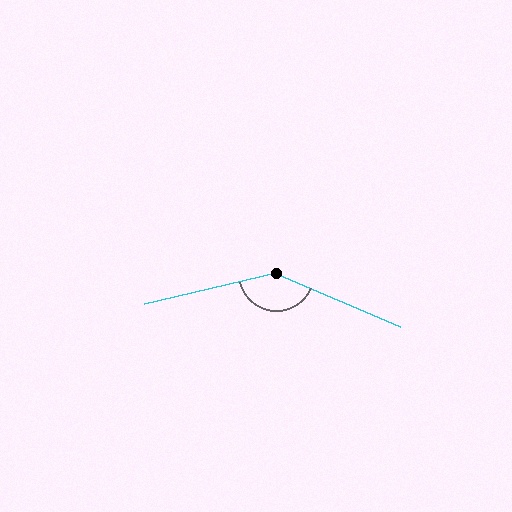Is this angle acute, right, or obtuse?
It is obtuse.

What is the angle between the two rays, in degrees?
Approximately 144 degrees.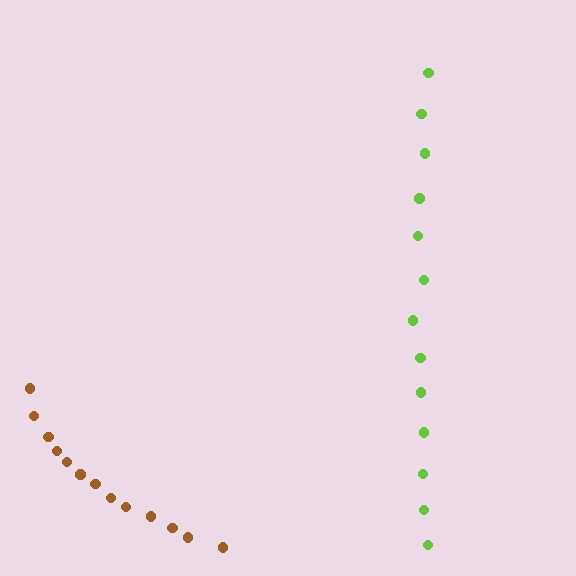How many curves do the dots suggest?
There are 2 distinct paths.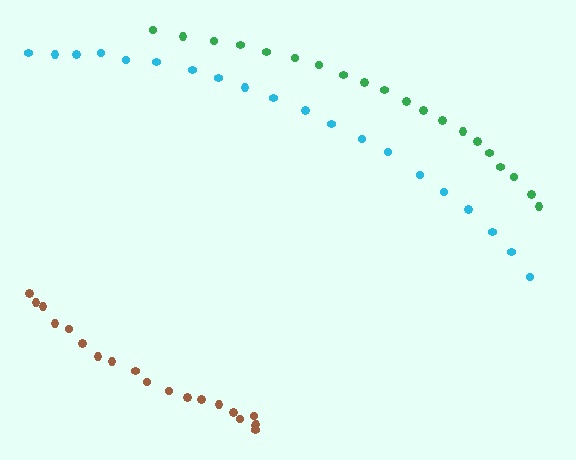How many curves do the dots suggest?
There are 3 distinct paths.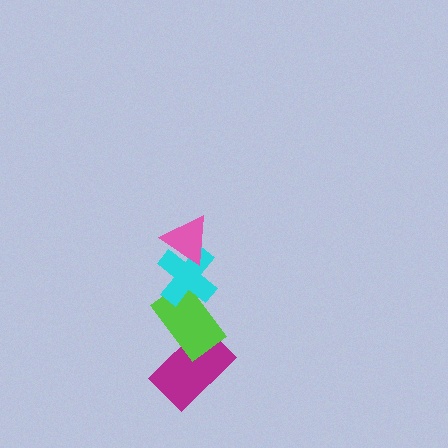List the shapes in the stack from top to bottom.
From top to bottom: the pink triangle, the cyan cross, the lime rectangle, the magenta rectangle.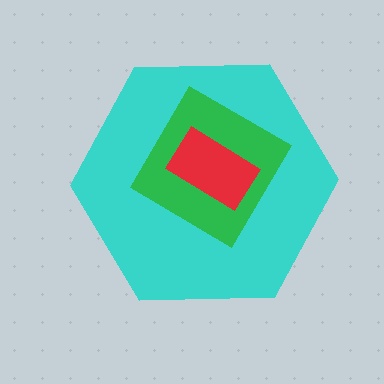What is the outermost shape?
The cyan hexagon.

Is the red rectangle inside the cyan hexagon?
Yes.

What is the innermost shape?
The red rectangle.